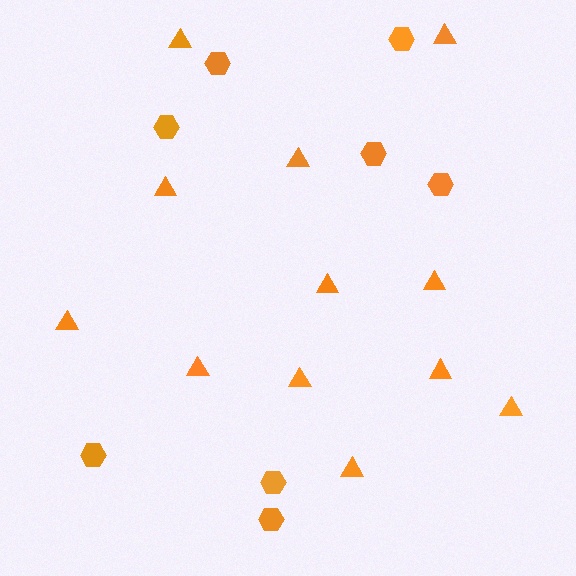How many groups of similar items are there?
There are 2 groups: one group of triangles (12) and one group of hexagons (8).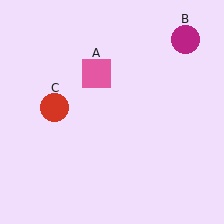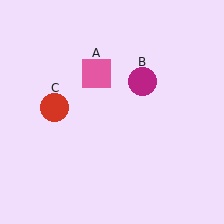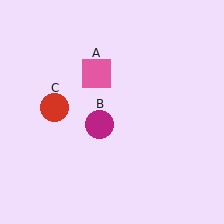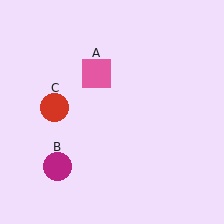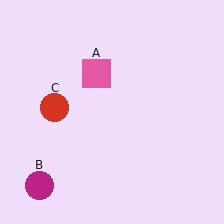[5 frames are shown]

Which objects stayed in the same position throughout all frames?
Pink square (object A) and red circle (object C) remained stationary.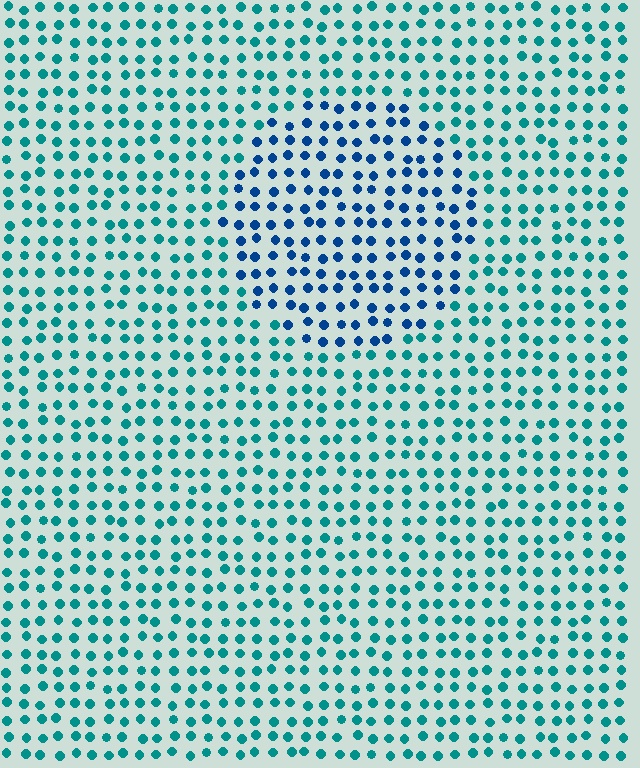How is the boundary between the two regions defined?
The boundary is defined purely by a slight shift in hue (about 35 degrees). Spacing, size, and orientation are identical on both sides.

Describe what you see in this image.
The image is filled with small teal elements in a uniform arrangement. A circle-shaped region is visible where the elements are tinted to a slightly different hue, forming a subtle color boundary.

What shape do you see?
I see a circle.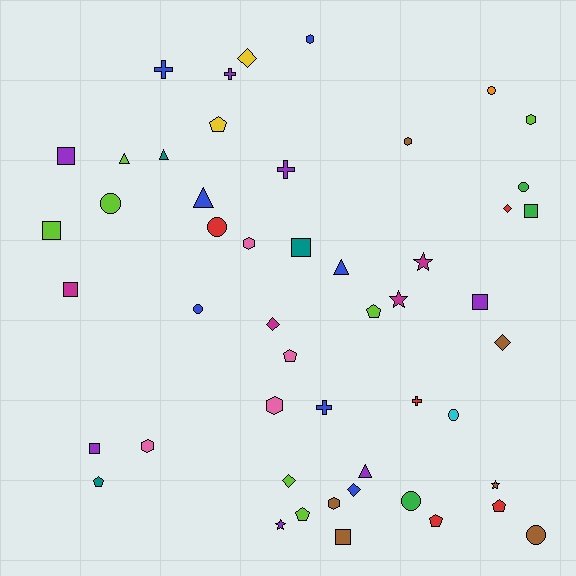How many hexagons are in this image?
There are 7 hexagons.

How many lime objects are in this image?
There are 7 lime objects.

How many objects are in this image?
There are 50 objects.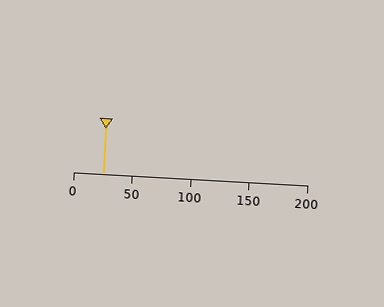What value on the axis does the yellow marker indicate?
The marker indicates approximately 25.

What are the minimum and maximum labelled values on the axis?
The axis runs from 0 to 200.